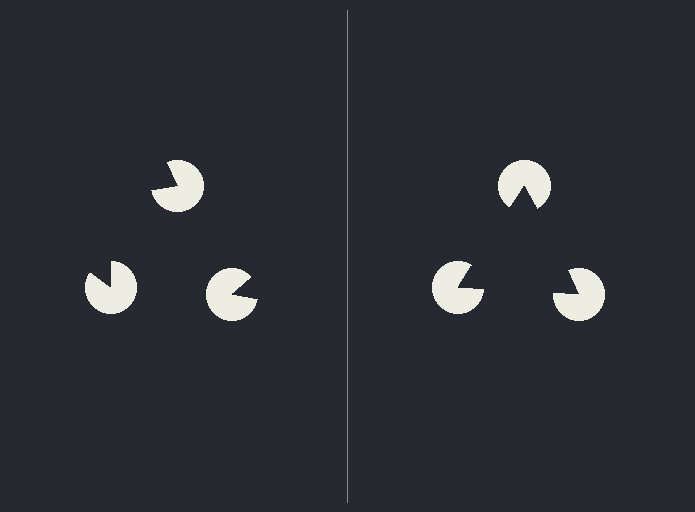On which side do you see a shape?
An illusory triangle appears on the right side. On the left side the wedge cuts are rotated, so no coherent shape forms.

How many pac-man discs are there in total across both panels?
6 — 3 on each side.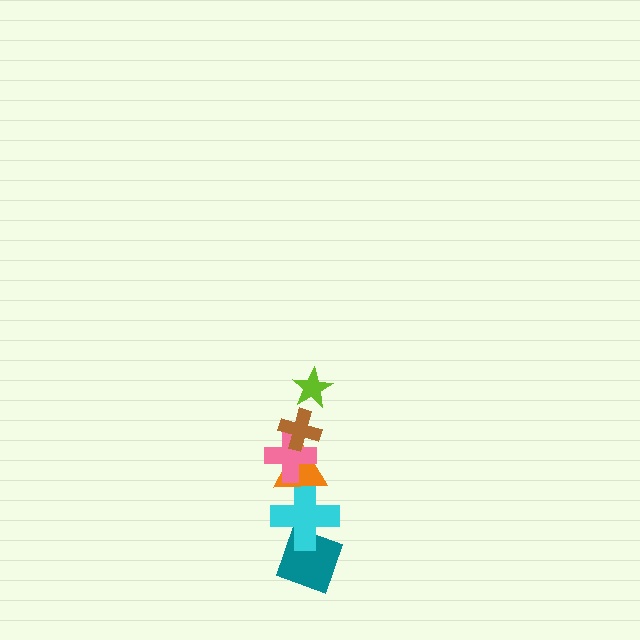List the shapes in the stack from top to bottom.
From top to bottom: the lime star, the brown cross, the pink cross, the orange triangle, the cyan cross, the teal diamond.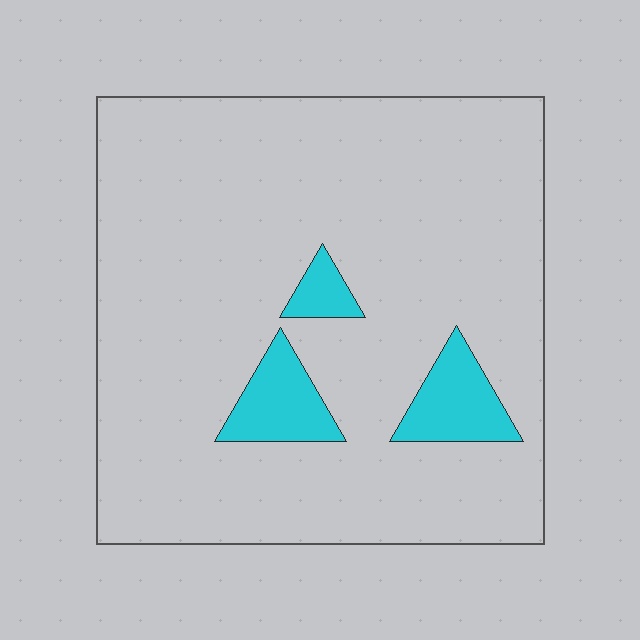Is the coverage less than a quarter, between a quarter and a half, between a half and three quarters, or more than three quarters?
Less than a quarter.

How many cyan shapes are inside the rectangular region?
3.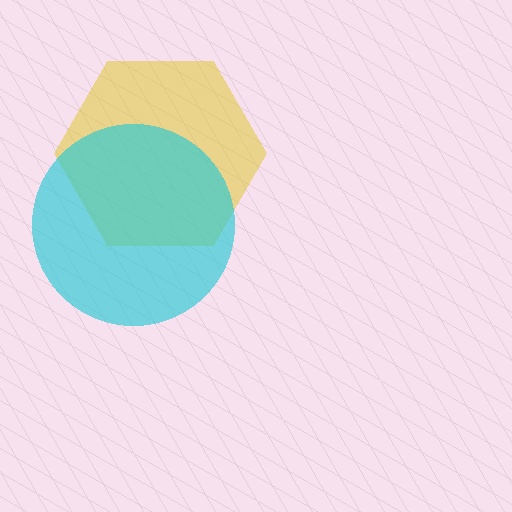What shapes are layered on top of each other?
The layered shapes are: a yellow hexagon, a cyan circle.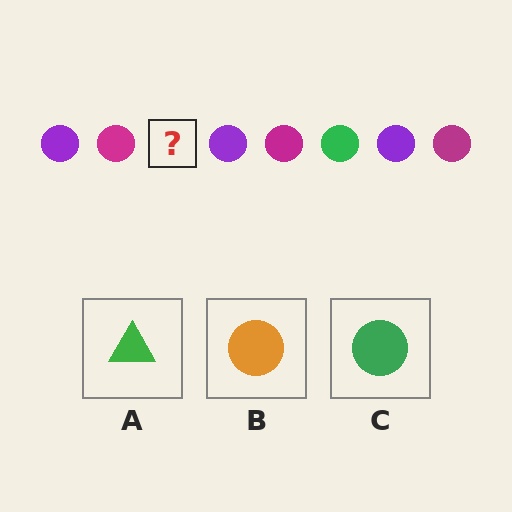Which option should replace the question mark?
Option C.